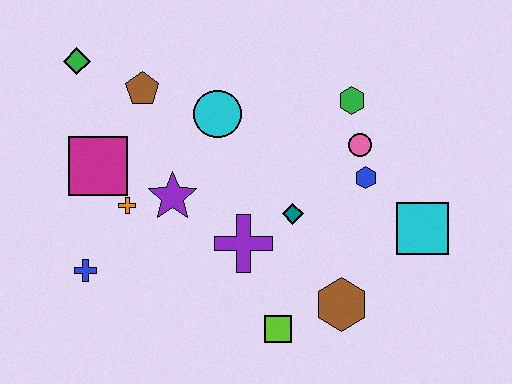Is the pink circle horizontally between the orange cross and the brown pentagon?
No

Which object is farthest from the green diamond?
The cyan square is farthest from the green diamond.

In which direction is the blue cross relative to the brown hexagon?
The blue cross is to the left of the brown hexagon.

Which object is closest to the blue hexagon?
The pink circle is closest to the blue hexagon.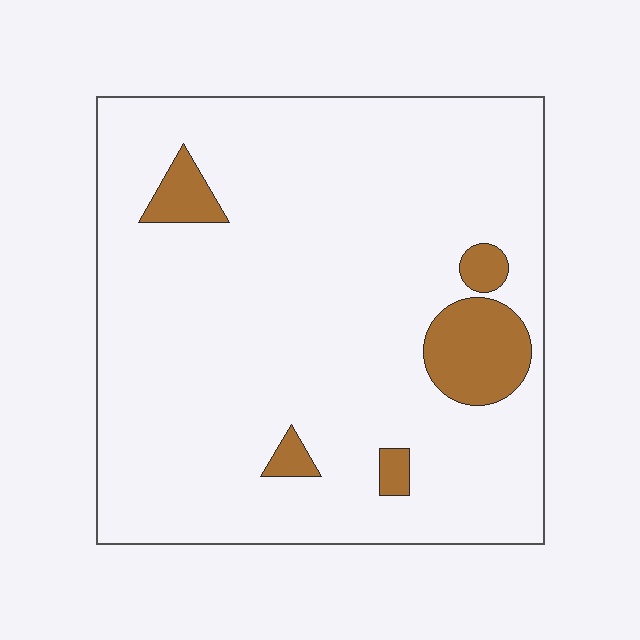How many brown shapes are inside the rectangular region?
5.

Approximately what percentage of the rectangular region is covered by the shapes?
Approximately 10%.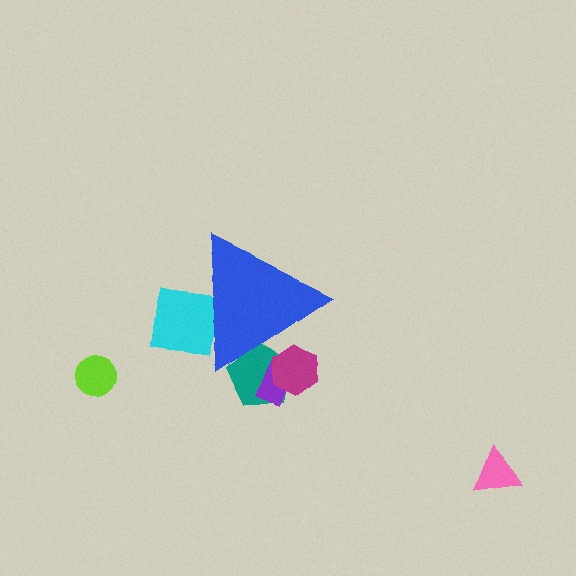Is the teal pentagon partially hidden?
Yes, the teal pentagon is partially hidden behind the blue triangle.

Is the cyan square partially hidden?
Yes, the cyan square is partially hidden behind the blue triangle.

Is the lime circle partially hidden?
No, the lime circle is fully visible.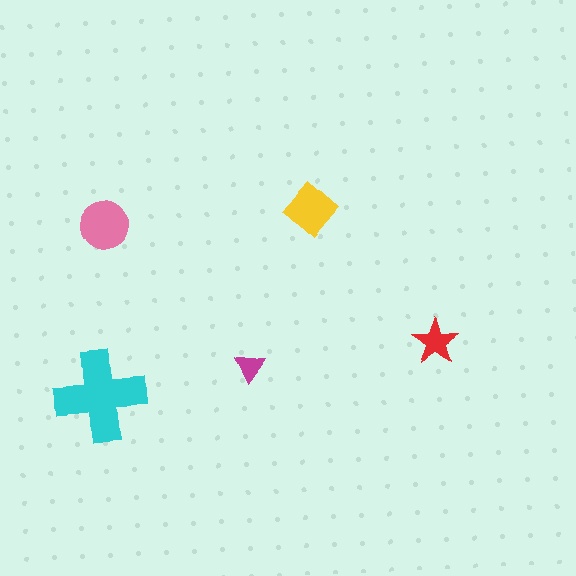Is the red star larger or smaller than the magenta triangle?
Larger.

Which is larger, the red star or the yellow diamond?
The yellow diamond.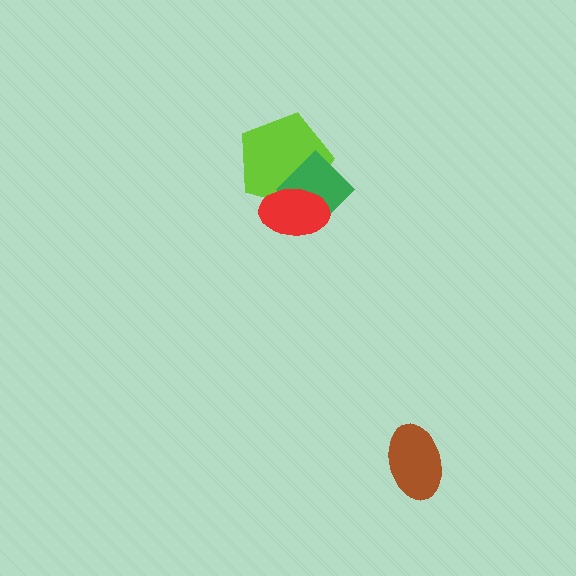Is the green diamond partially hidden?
Yes, it is partially covered by another shape.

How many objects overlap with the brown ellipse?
0 objects overlap with the brown ellipse.